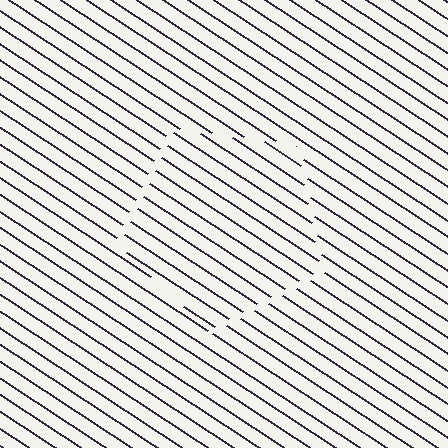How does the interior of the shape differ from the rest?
The interior of the shape contains the same grating, shifted by half a period — the contour is defined by the phase discontinuity where line-ends from the inner and outer gratings abut.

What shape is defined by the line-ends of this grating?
An illusory pentagon. The interior of the shape contains the same grating, shifted by half a period — the contour is defined by the phase discontinuity where line-ends from the inner and outer gratings abut.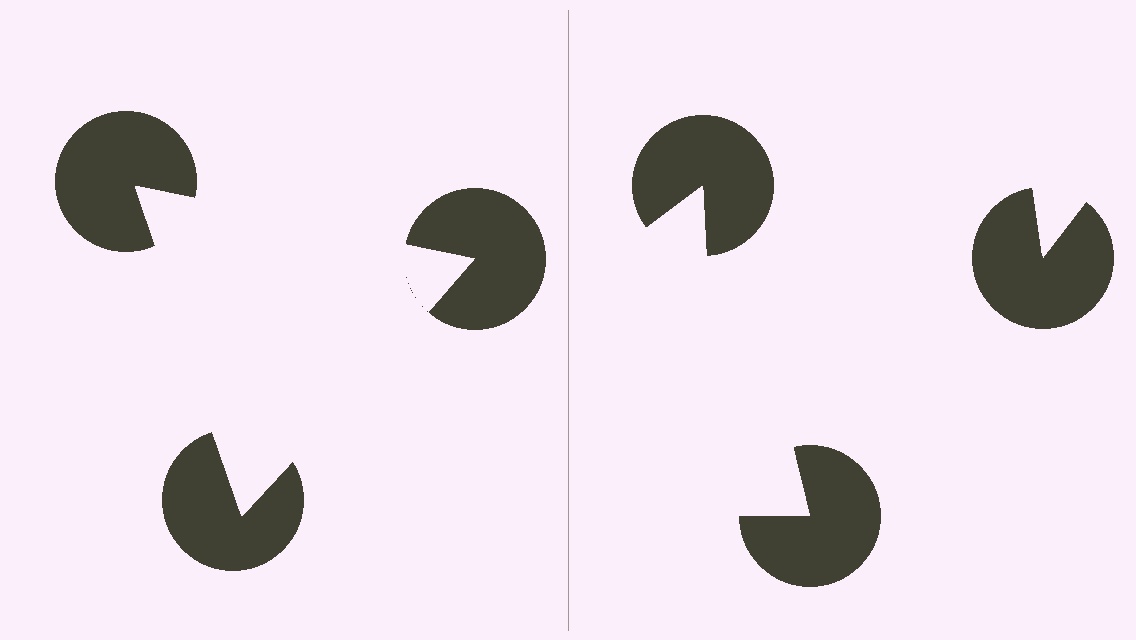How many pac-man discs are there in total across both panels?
6 — 3 on each side.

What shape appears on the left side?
An illusory triangle.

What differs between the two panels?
The pac-man discs are positioned identically on both sides; only the wedge orientations differ. On the left they align to a triangle; on the right they are misaligned.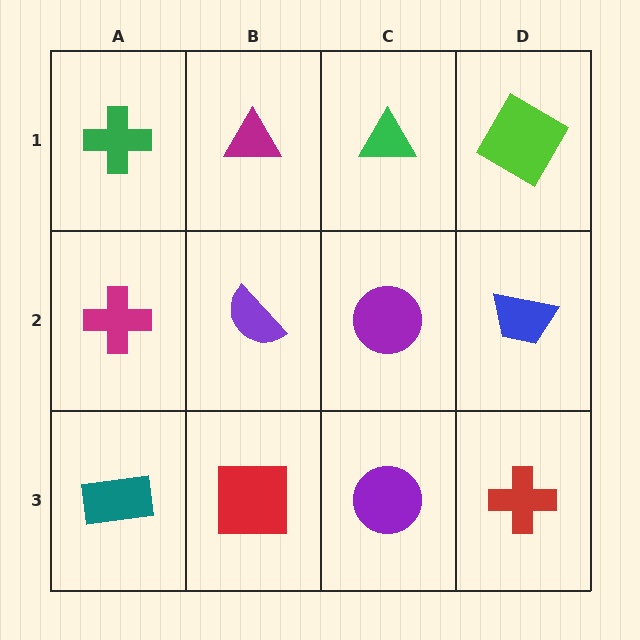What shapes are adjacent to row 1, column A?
A magenta cross (row 2, column A), a magenta triangle (row 1, column B).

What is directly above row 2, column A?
A green cross.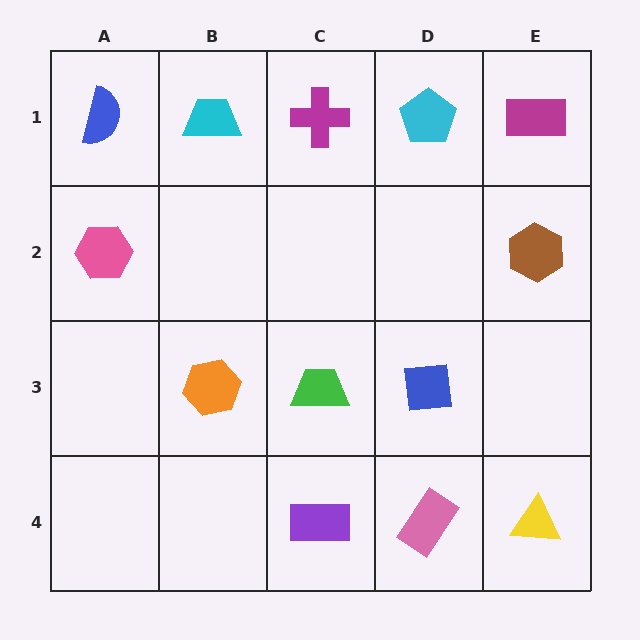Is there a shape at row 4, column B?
No, that cell is empty.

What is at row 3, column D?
A blue square.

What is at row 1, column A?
A blue semicircle.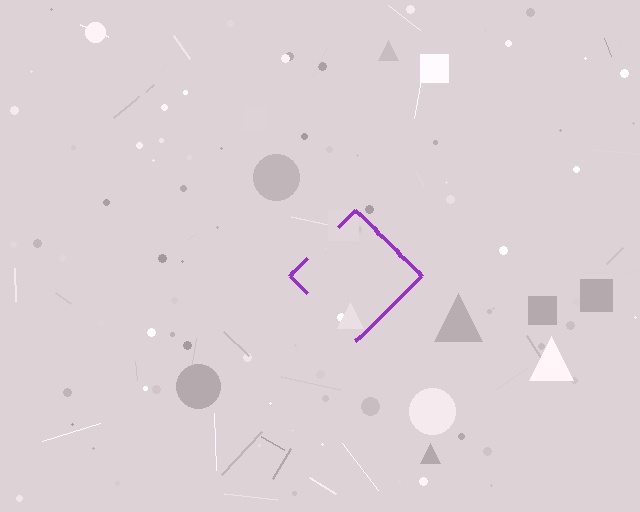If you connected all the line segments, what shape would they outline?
They would outline a diamond.